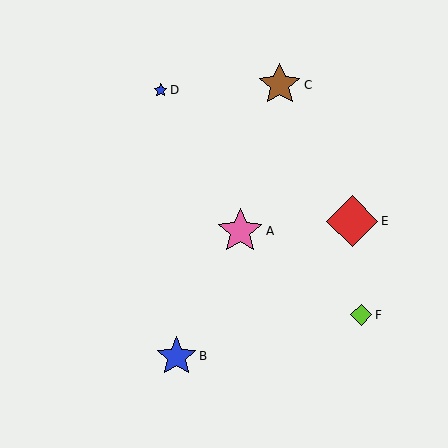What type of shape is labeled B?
Shape B is a blue star.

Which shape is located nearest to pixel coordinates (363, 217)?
The red diamond (labeled E) at (352, 221) is nearest to that location.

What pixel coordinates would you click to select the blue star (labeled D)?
Click at (161, 90) to select the blue star D.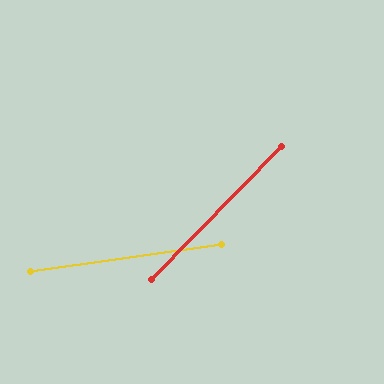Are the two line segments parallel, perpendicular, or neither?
Neither parallel nor perpendicular — they differ by about 38°.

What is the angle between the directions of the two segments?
Approximately 38 degrees.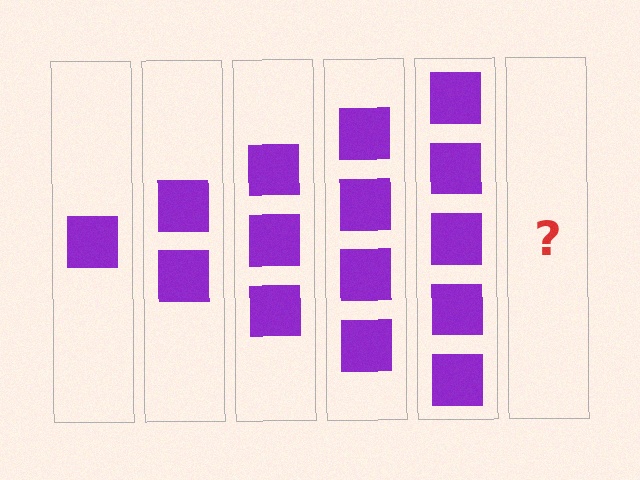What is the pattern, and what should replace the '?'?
The pattern is that each step adds one more square. The '?' should be 6 squares.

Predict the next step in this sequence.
The next step is 6 squares.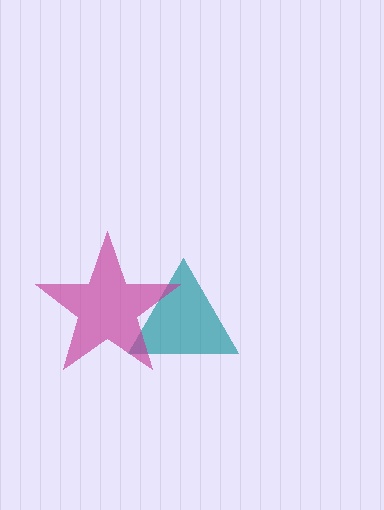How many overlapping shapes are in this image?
There are 2 overlapping shapes in the image.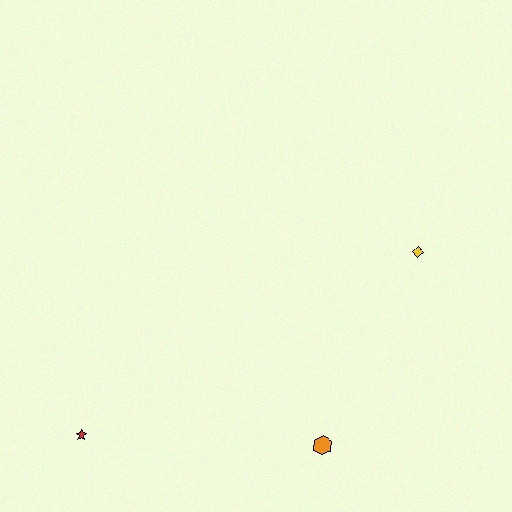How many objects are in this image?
There are 3 objects.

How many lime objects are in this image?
There are no lime objects.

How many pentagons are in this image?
There are no pentagons.